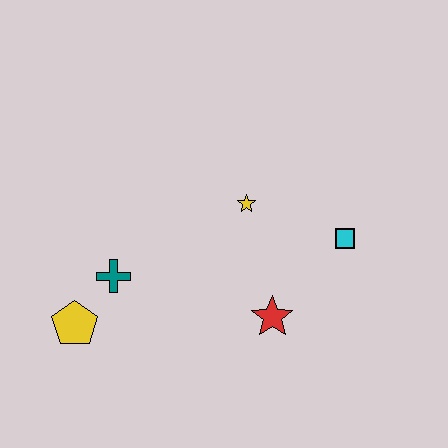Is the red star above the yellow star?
No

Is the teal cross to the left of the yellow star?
Yes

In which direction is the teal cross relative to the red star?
The teal cross is to the left of the red star.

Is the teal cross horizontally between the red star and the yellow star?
No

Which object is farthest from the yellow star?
The yellow pentagon is farthest from the yellow star.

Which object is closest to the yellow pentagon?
The teal cross is closest to the yellow pentagon.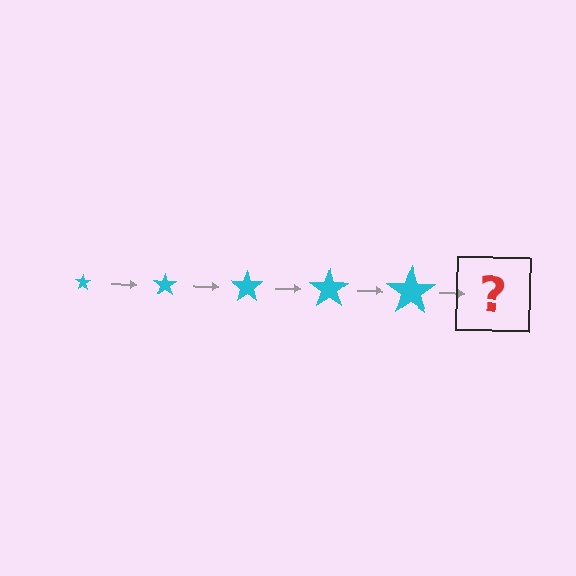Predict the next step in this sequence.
The next step is a cyan star, larger than the previous one.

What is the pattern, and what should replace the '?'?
The pattern is that the star gets progressively larger each step. The '?' should be a cyan star, larger than the previous one.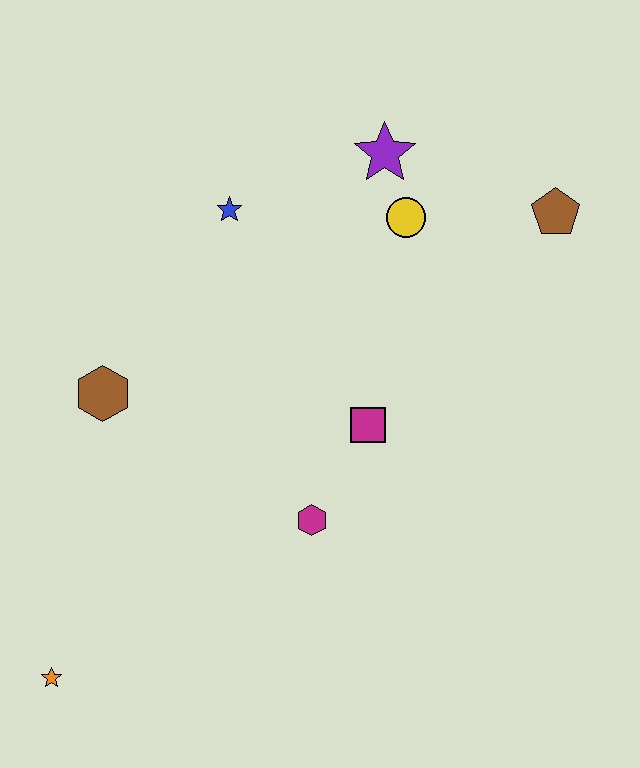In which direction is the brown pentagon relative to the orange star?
The brown pentagon is to the right of the orange star.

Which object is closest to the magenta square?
The magenta hexagon is closest to the magenta square.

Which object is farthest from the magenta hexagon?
The brown pentagon is farthest from the magenta hexagon.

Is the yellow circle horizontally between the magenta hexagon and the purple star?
No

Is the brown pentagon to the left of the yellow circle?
No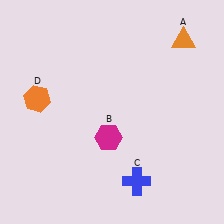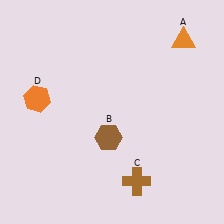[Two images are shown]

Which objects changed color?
B changed from magenta to brown. C changed from blue to brown.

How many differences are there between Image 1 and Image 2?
There are 2 differences between the two images.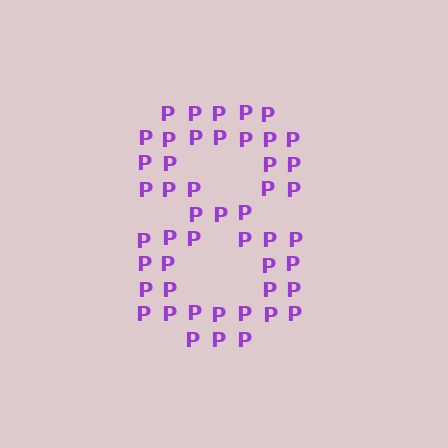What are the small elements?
The small elements are letter P's.